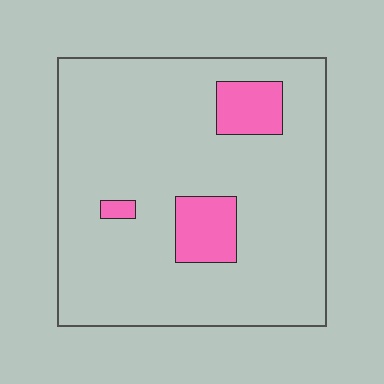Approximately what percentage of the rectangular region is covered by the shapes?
Approximately 10%.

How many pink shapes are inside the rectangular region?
3.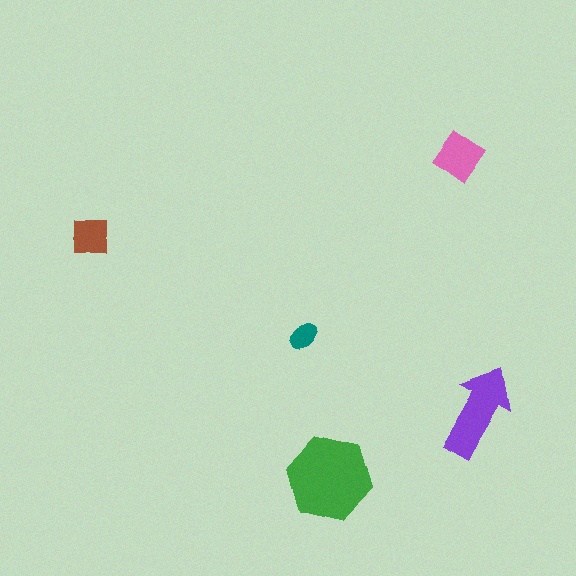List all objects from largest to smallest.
The green hexagon, the purple arrow, the pink diamond, the brown square, the teal ellipse.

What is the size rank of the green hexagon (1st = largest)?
1st.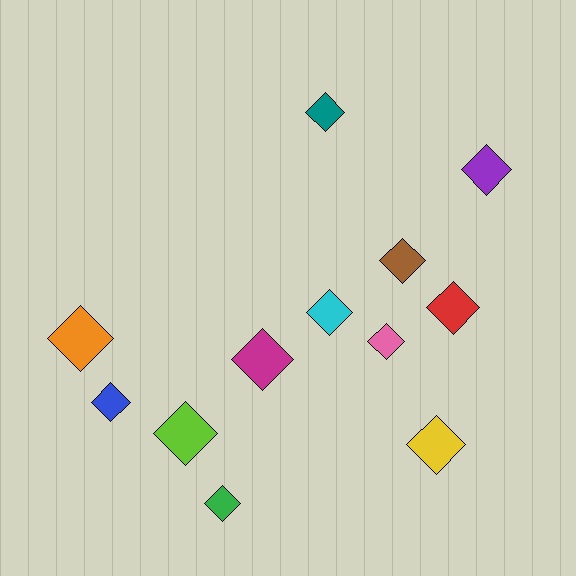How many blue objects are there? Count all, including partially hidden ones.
There is 1 blue object.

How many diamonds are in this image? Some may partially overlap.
There are 12 diamonds.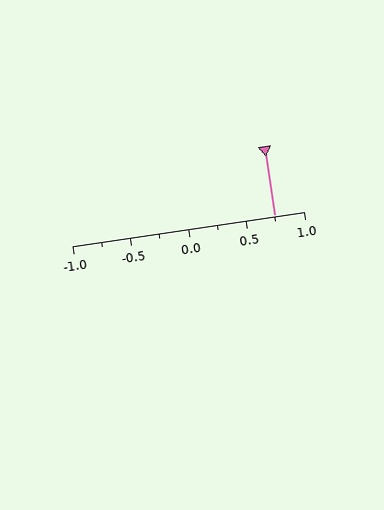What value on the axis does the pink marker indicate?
The marker indicates approximately 0.75.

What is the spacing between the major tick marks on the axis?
The major ticks are spaced 0.5 apart.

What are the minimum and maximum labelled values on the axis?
The axis runs from -1.0 to 1.0.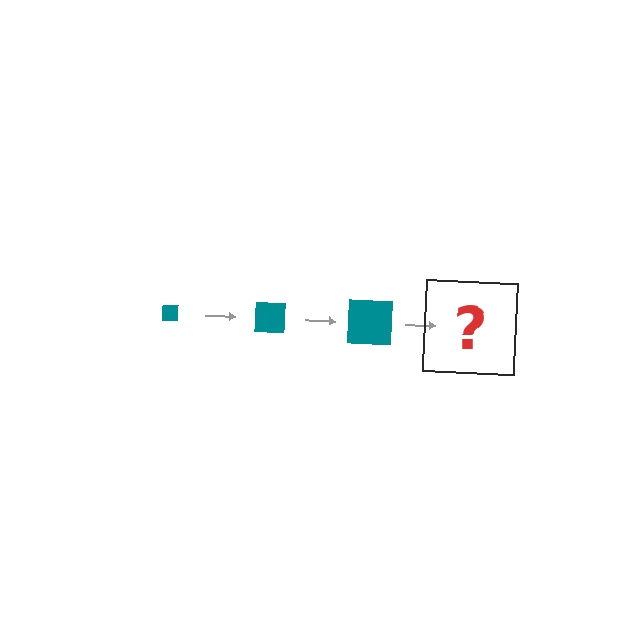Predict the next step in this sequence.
The next step is a teal square, larger than the previous one.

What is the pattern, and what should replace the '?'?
The pattern is that the square gets progressively larger each step. The '?' should be a teal square, larger than the previous one.